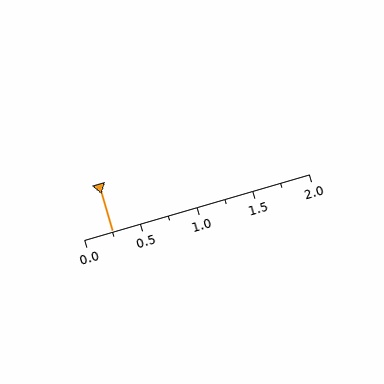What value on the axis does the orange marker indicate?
The marker indicates approximately 0.25.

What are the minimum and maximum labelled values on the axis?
The axis runs from 0.0 to 2.0.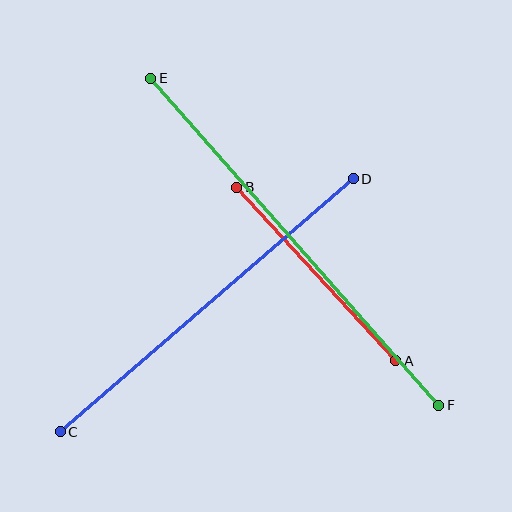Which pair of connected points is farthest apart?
Points E and F are farthest apart.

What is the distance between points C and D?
The distance is approximately 387 pixels.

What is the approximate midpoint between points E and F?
The midpoint is at approximately (295, 242) pixels.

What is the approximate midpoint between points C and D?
The midpoint is at approximately (207, 305) pixels.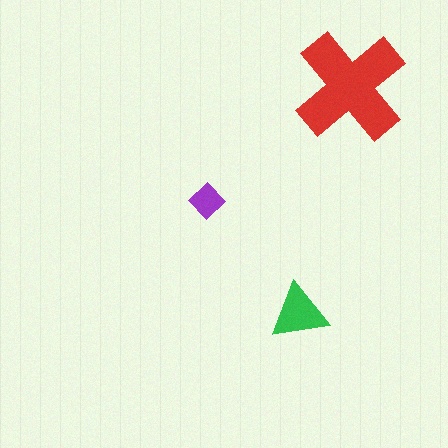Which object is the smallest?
The purple diamond.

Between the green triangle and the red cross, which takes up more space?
The red cross.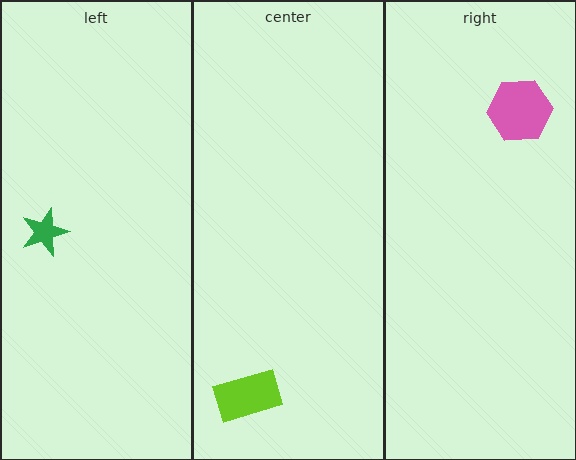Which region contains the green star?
The left region.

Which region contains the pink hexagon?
The right region.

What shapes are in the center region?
The lime rectangle.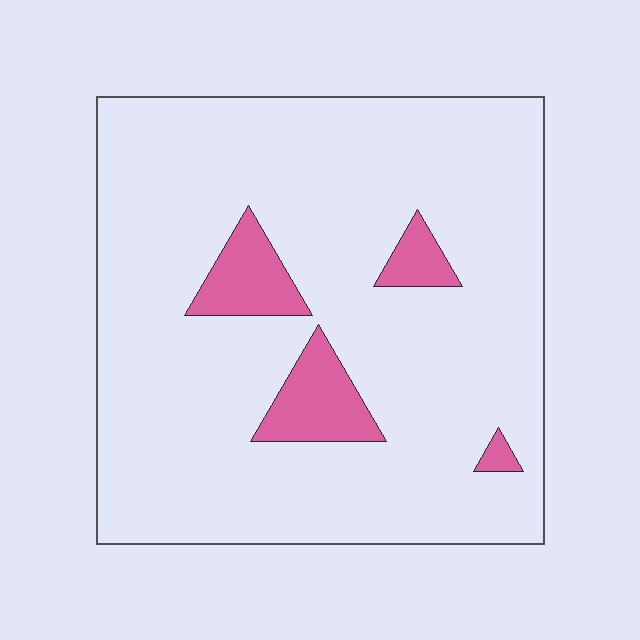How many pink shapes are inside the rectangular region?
4.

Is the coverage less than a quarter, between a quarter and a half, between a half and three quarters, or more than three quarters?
Less than a quarter.